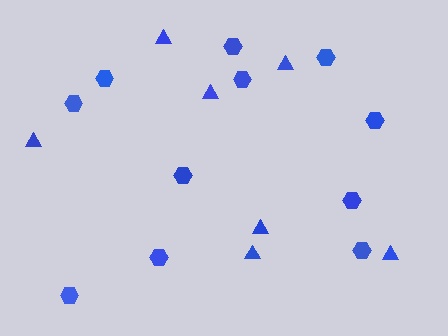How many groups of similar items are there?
There are 2 groups: one group of triangles (7) and one group of hexagons (11).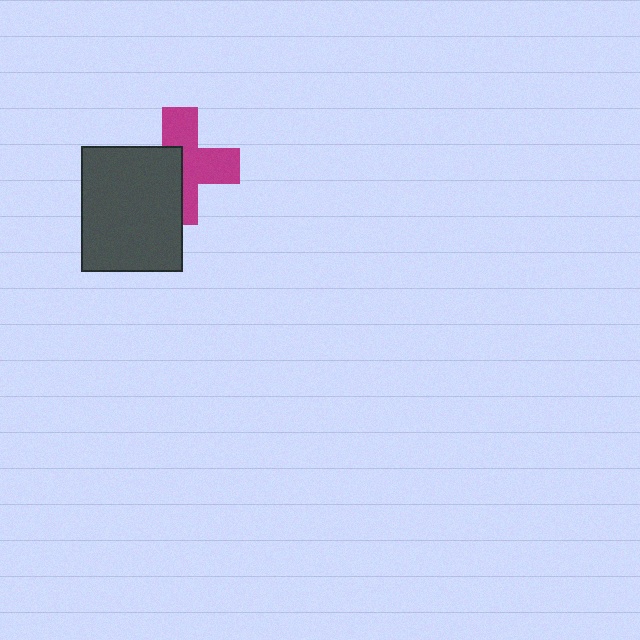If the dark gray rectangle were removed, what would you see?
You would see the complete magenta cross.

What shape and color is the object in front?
The object in front is a dark gray rectangle.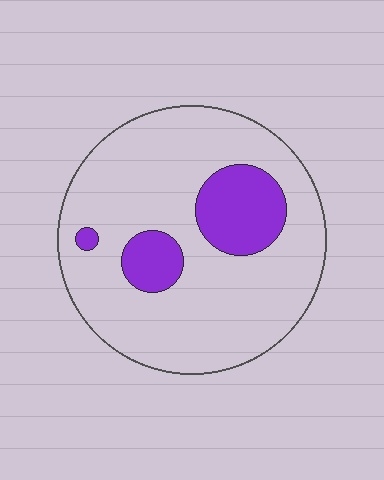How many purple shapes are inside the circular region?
3.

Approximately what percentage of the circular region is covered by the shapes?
Approximately 20%.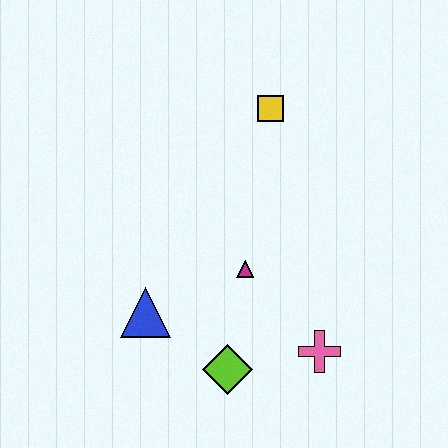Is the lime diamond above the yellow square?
No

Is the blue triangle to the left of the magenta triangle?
Yes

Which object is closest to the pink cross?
The lime diamond is closest to the pink cross.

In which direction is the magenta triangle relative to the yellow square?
The magenta triangle is below the yellow square.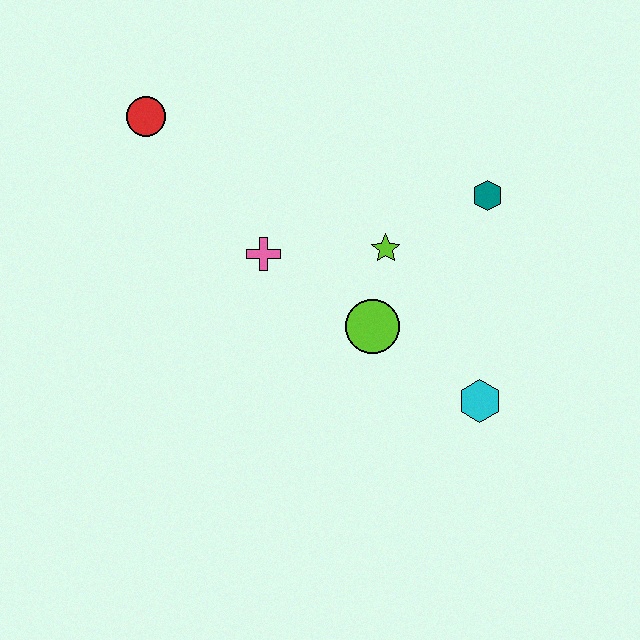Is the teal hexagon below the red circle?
Yes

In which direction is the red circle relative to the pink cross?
The red circle is above the pink cross.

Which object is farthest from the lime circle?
The red circle is farthest from the lime circle.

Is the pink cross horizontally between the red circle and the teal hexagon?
Yes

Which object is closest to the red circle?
The pink cross is closest to the red circle.